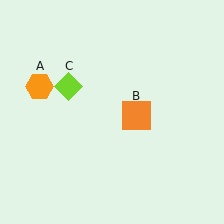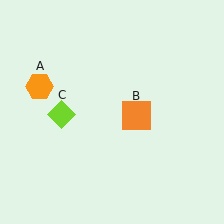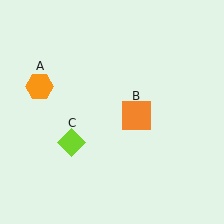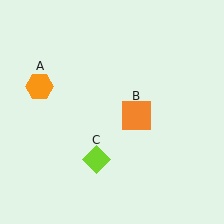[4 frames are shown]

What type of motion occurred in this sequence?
The lime diamond (object C) rotated counterclockwise around the center of the scene.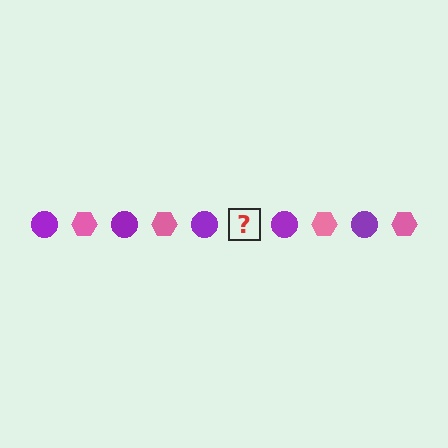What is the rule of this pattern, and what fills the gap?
The rule is that the pattern alternates between purple circle and pink hexagon. The gap should be filled with a pink hexagon.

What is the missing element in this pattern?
The missing element is a pink hexagon.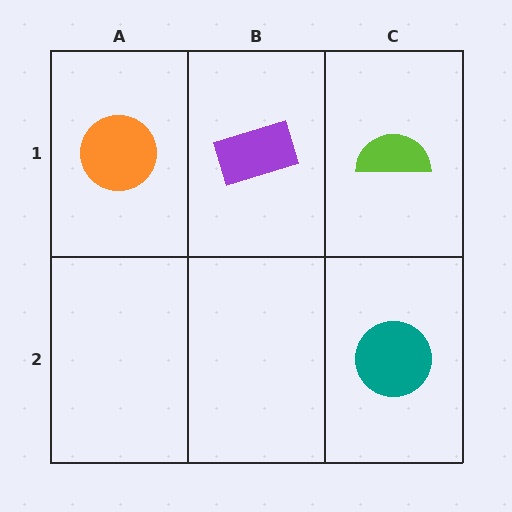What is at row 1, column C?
A lime semicircle.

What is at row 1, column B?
A purple rectangle.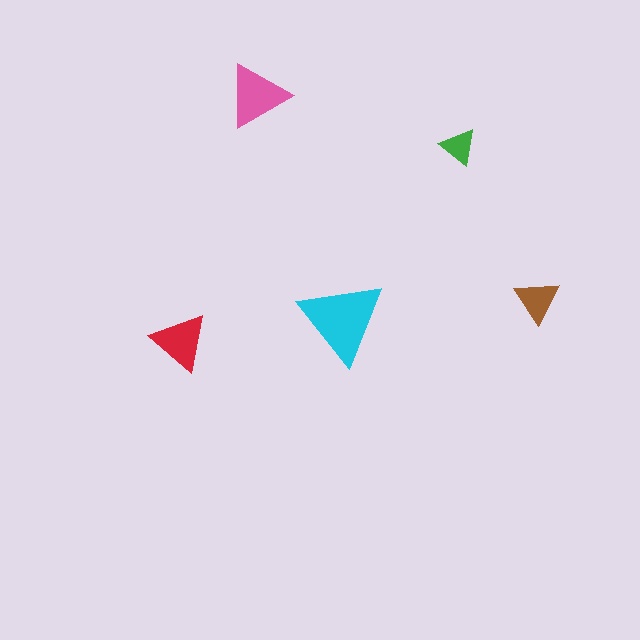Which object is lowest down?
The red triangle is bottommost.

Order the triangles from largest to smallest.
the cyan one, the pink one, the red one, the brown one, the green one.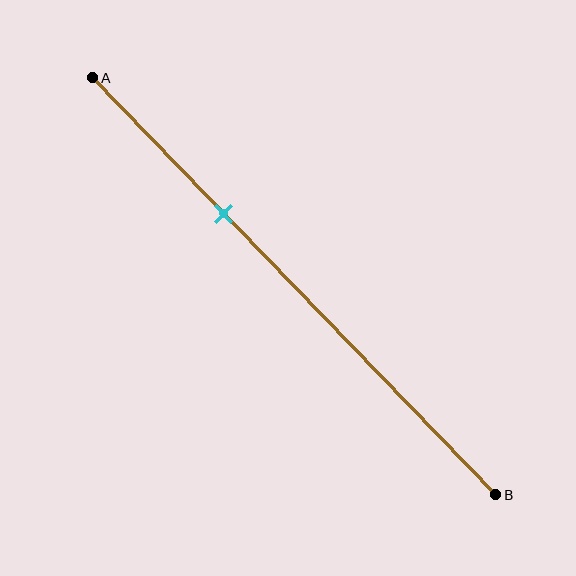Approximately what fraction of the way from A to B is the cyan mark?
The cyan mark is approximately 35% of the way from A to B.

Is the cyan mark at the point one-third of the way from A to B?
Yes, the mark is approximately at the one-third point.